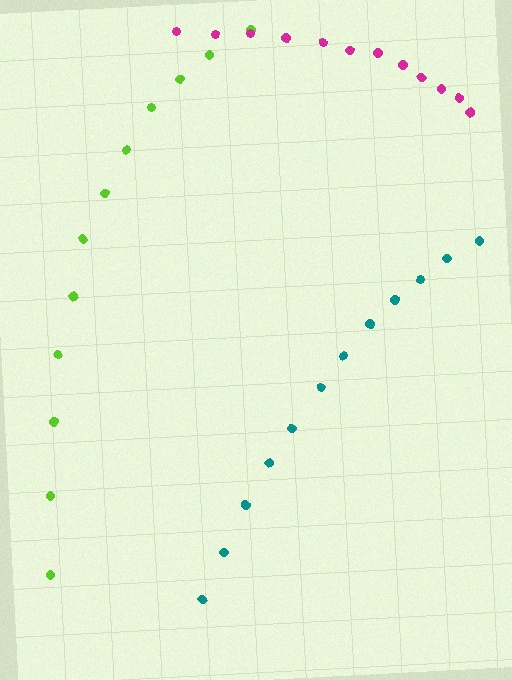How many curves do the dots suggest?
There are 3 distinct paths.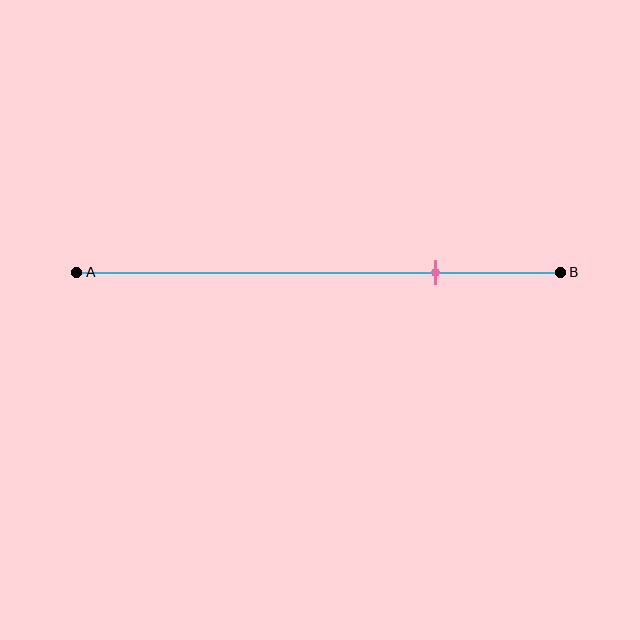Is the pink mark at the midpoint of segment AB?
No, the mark is at about 75% from A, not at the 50% midpoint.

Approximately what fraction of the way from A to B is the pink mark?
The pink mark is approximately 75% of the way from A to B.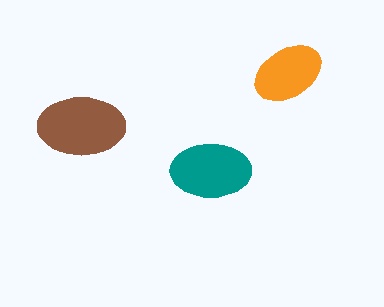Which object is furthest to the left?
The brown ellipse is leftmost.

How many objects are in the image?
There are 3 objects in the image.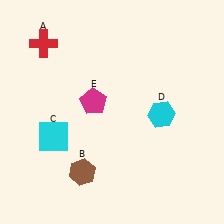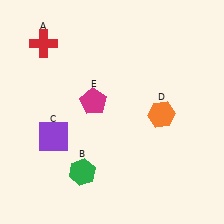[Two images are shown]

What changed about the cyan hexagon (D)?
In Image 1, D is cyan. In Image 2, it changed to orange.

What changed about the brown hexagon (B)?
In Image 1, B is brown. In Image 2, it changed to green.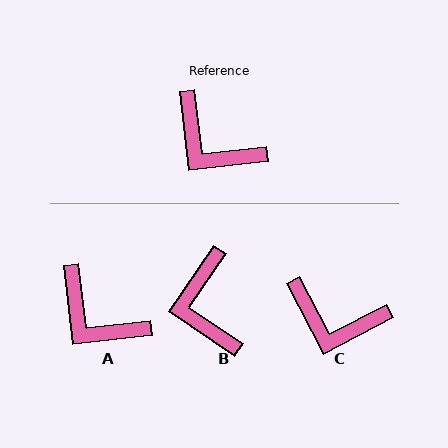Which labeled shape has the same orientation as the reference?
A.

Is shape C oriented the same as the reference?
No, it is off by about 21 degrees.